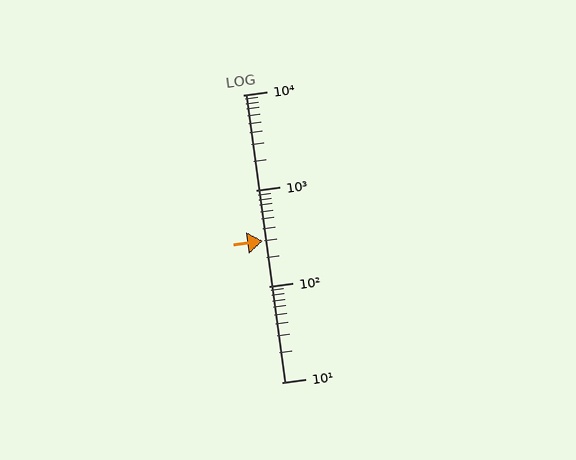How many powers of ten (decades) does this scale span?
The scale spans 3 decades, from 10 to 10000.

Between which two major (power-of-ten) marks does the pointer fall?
The pointer is between 100 and 1000.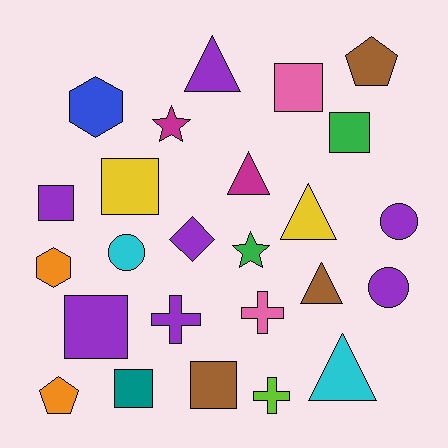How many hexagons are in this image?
There are 2 hexagons.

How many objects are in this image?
There are 25 objects.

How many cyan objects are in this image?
There are 2 cyan objects.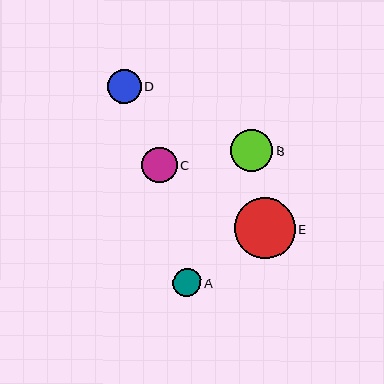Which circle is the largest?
Circle E is the largest with a size of approximately 61 pixels.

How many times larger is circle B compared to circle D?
Circle B is approximately 1.2 times the size of circle D.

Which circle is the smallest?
Circle A is the smallest with a size of approximately 28 pixels.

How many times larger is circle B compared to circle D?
Circle B is approximately 1.2 times the size of circle D.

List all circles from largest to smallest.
From largest to smallest: E, B, C, D, A.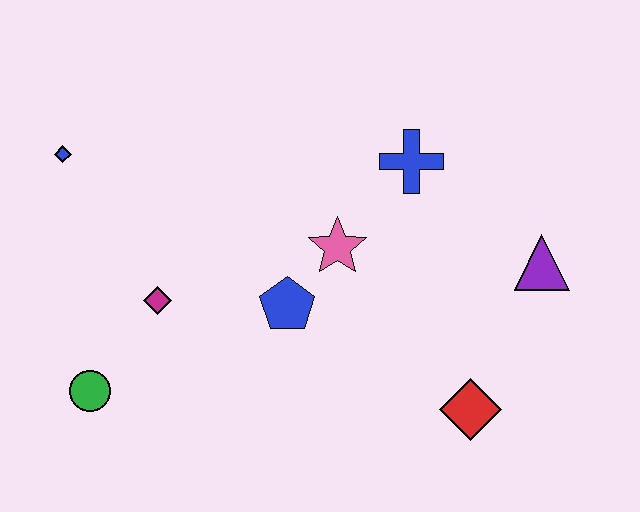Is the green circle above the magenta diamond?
No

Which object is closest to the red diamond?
The purple triangle is closest to the red diamond.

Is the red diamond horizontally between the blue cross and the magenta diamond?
No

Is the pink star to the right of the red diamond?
No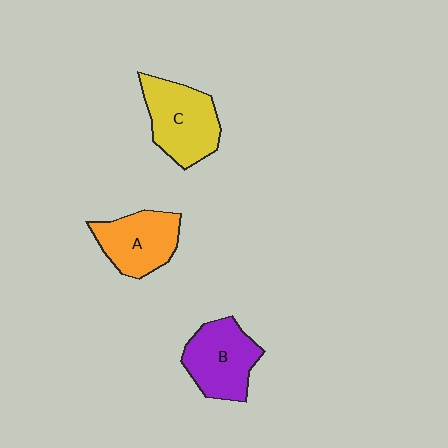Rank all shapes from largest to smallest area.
From largest to smallest: C (yellow), B (purple), A (orange).